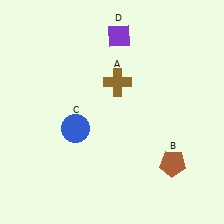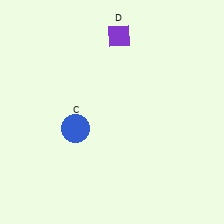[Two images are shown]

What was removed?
The brown cross (A), the brown pentagon (B) were removed in Image 2.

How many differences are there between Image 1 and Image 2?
There are 2 differences between the two images.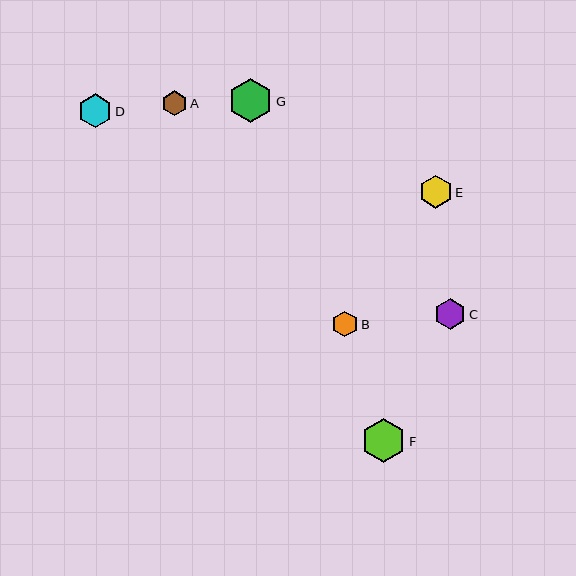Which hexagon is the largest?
Hexagon G is the largest with a size of approximately 44 pixels.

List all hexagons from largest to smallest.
From largest to smallest: G, F, D, E, C, B, A.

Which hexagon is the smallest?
Hexagon A is the smallest with a size of approximately 24 pixels.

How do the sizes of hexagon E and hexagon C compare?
Hexagon E and hexagon C are approximately the same size.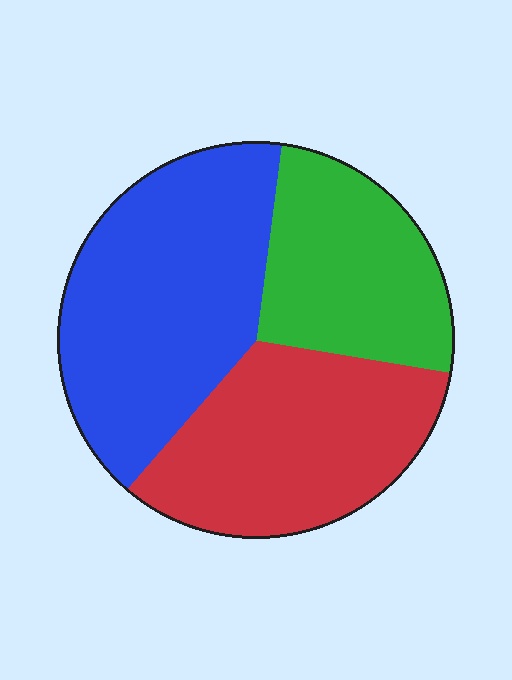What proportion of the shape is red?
Red covers 34% of the shape.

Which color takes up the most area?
Blue, at roughly 40%.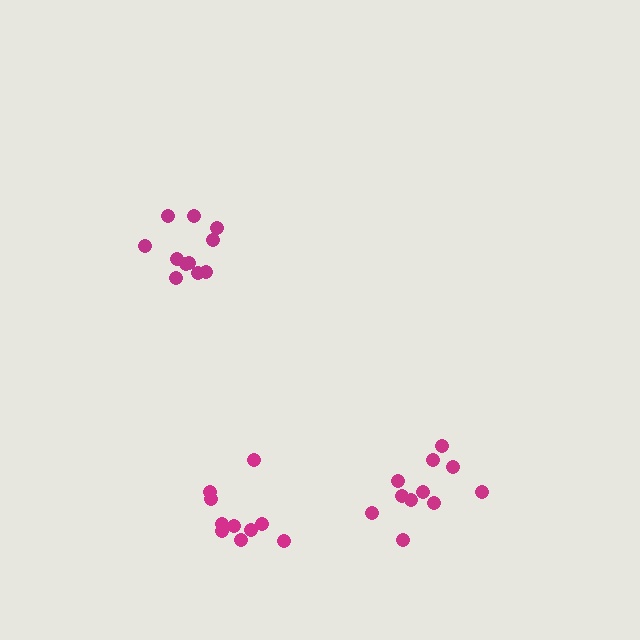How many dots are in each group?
Group 1: 10 dots, Group 2: 11 dots, Group 3: 11 dots (32 total).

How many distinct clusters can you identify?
There are 3 distinct clusters.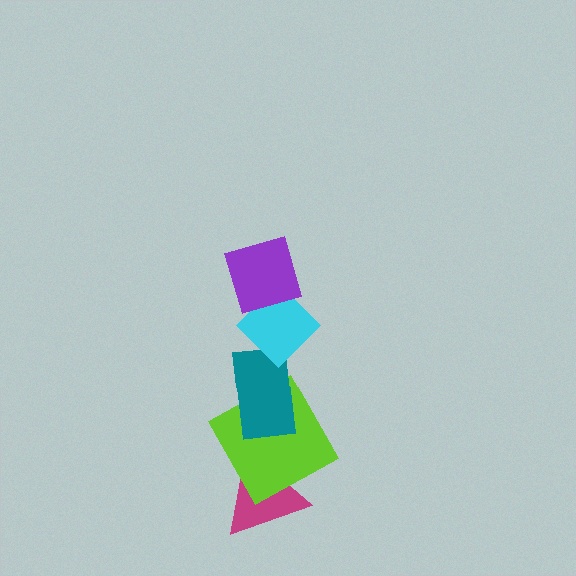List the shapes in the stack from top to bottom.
From top to bottom: the purple diamond, the cyan diamond, the teal rectangle, the lime square, the magenta triangle.